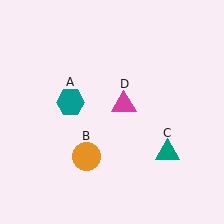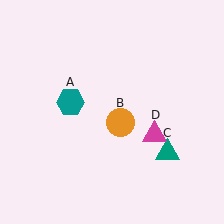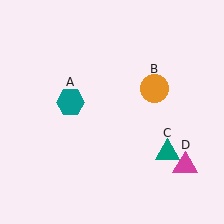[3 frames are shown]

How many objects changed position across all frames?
2 objects changed position: orange circle (object B), magenta triangle (object D).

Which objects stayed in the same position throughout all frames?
Teal hexagon (object A) and teal triangle (object C) remained stationary.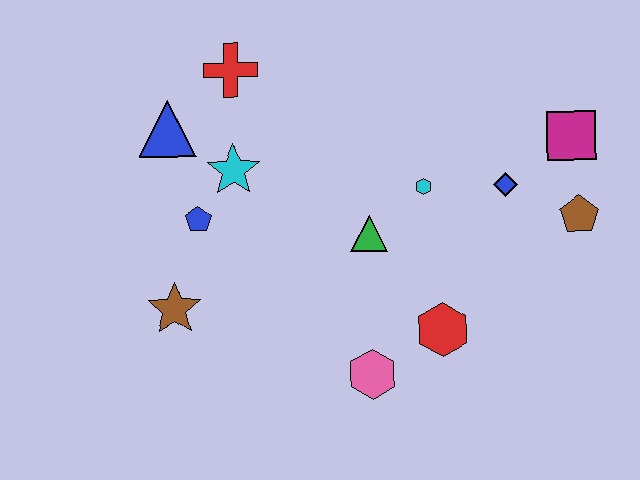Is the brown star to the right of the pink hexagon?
No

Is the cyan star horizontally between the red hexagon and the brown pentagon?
No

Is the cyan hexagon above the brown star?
Yes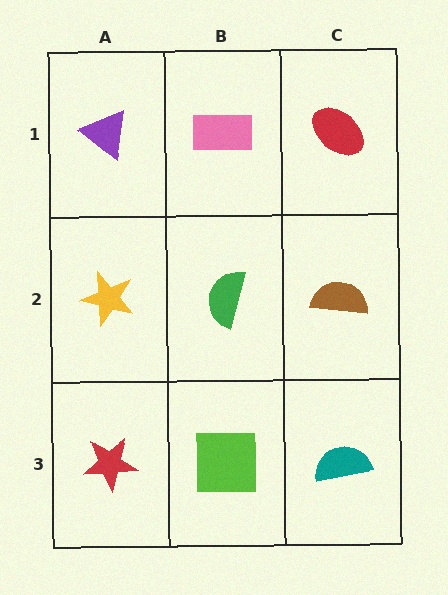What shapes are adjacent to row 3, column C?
A brown semicircle (row 2, column C), a lime square (row 3, column B).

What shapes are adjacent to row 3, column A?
A yellow star (row 2, column A), a lime square (row 3, column B).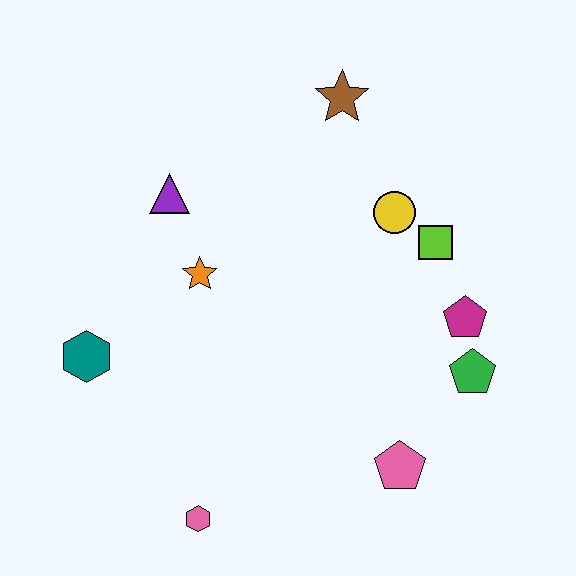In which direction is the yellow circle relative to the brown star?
The yellow circle is below the brown star.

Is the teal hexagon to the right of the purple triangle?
No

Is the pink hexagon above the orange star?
No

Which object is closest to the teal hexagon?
The orange star is closest to the teal hexagon.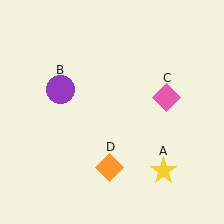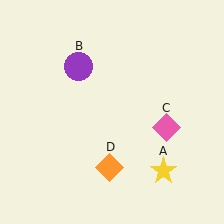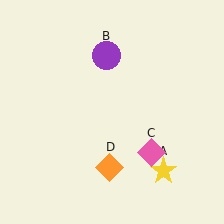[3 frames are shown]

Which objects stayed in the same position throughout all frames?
Yellow star (object A) and orange diamond (object D) remained stationary.